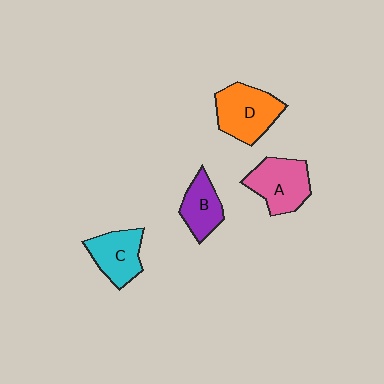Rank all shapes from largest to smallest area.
From largest to smallest: D (orange), A (pink), C (cyan), B (purple).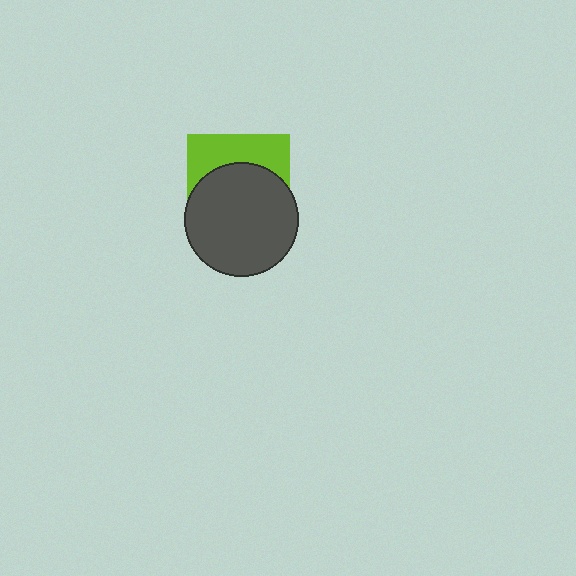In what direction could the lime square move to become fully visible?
The lime square could move up. That would shift it out from behind the dark gray circle entirely.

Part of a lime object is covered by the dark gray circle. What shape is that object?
It is a square.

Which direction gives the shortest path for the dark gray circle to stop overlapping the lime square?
Moving down gives the shortest separation.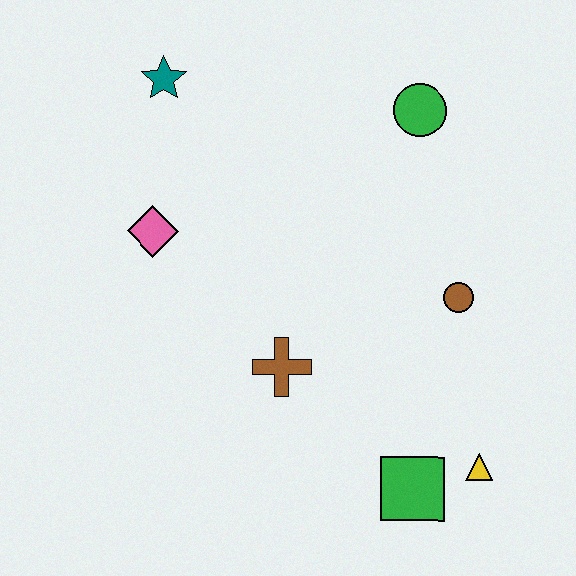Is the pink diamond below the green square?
No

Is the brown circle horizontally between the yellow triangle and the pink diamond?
Yes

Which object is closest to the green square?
The yellow triangle is closest to the green square.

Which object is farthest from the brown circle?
The teal star is farthest from the brown circle.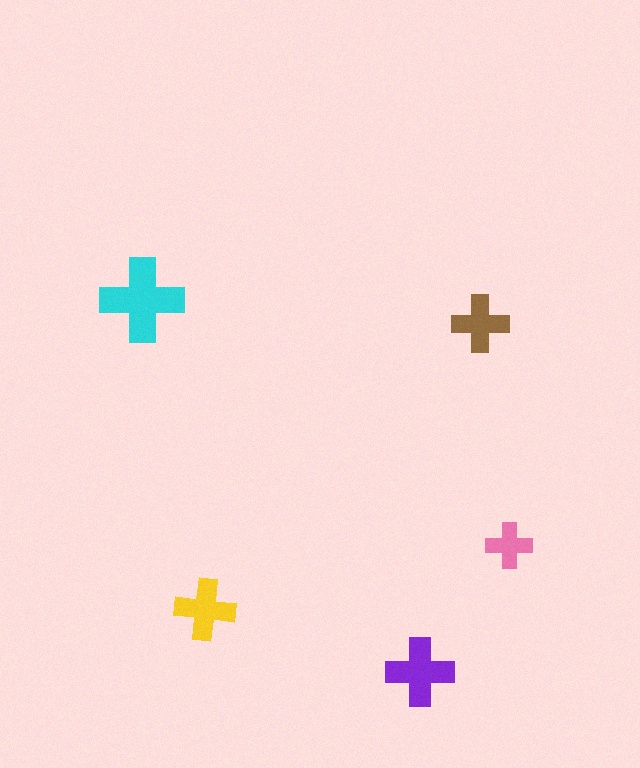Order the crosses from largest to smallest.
the cyan one, the purple one, the yellow one, the brown one, the pink one.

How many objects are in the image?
There are 5 objects in the image.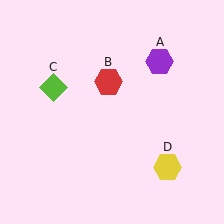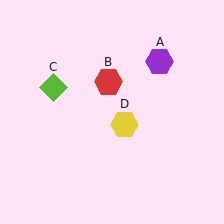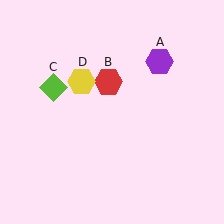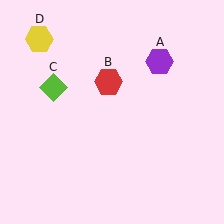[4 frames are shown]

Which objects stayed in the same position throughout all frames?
Purple hexagon (object A) and red hexagon (object B) and lime diamond (object C) remained stationary.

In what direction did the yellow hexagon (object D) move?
The yellow hexagon (object D) moved up and to the left.